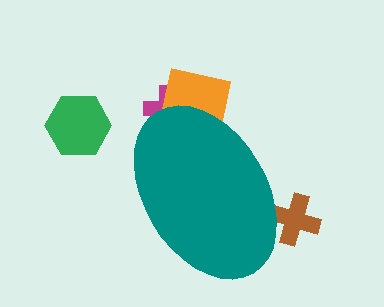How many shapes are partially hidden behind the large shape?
3 shapes are partially hidden.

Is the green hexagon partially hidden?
No, the green hexagon is fully visible.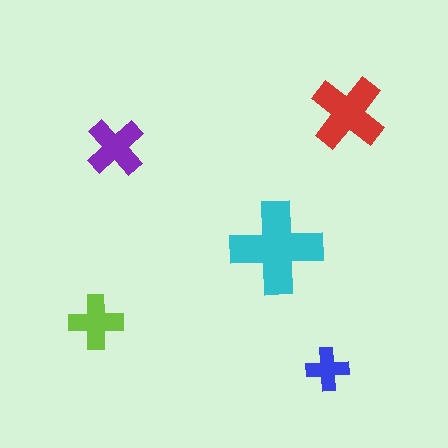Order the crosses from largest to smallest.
the cyan one, the red one, the purple one, the lime one, the blue one.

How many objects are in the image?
There are 5 objects in the image.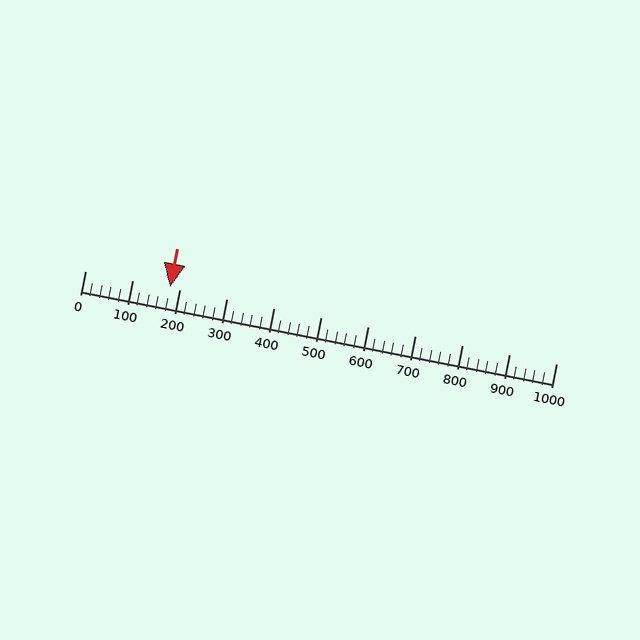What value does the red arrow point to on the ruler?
The red arrow points to approximately 180.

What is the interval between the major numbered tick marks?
The major tick marks are spaced 100 units apart.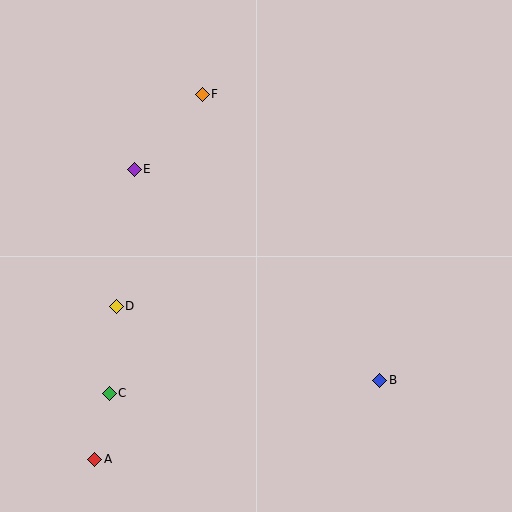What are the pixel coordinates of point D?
Point D is at (116, 306).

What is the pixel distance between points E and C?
The distance between E and C is 226 pixels.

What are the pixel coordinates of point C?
Point C is at (109, 393).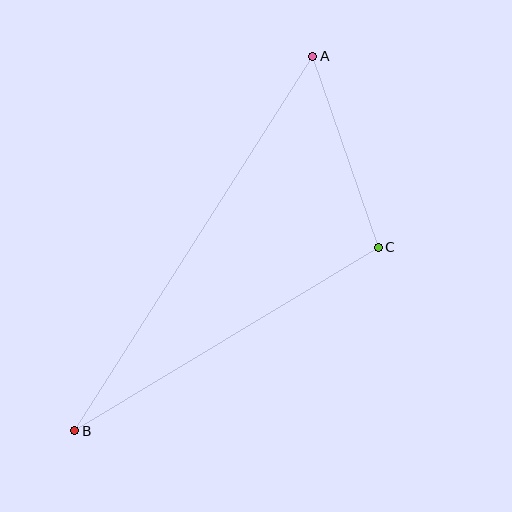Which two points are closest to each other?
Points A and C are closest to each other.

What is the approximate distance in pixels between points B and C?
The distance between B and C is approximately 354 pixels.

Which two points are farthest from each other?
Points A and B are farthest from each other.